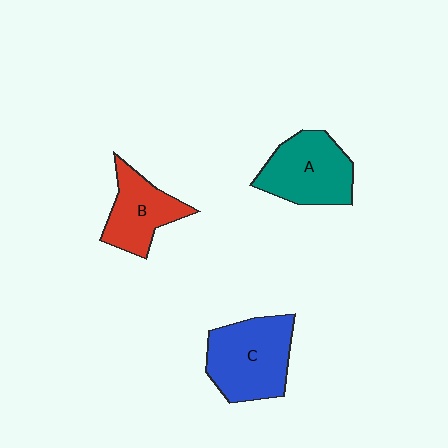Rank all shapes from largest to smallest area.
From largest to smallest: C (blue), A (teal), B (red).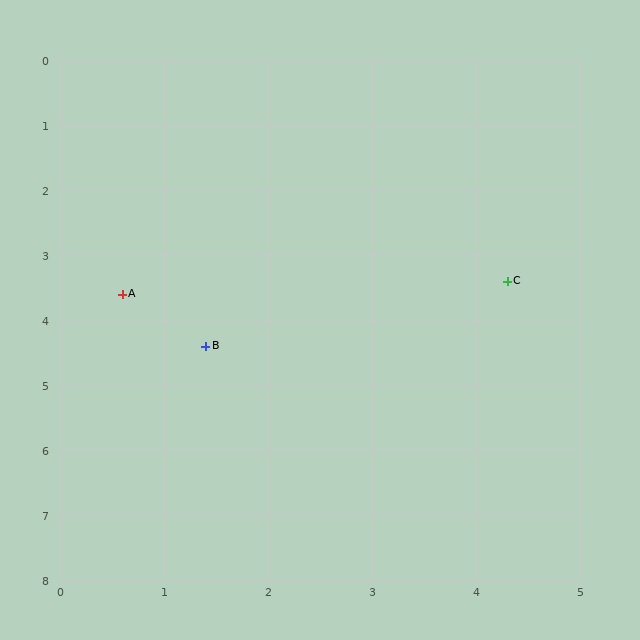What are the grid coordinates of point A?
Point A is at approximately (0.6, 3.6).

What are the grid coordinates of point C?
Point C is at approximately (4.3, 3.4).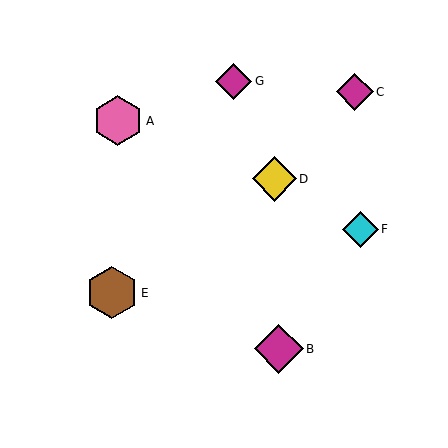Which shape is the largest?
The brown hexagon (labeled E) is the largest.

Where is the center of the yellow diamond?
The center of the yellow diamond is at (274, 179).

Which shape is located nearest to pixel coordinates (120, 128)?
The pink hexagon (labeled A) at (118, 121) is nearest to that location.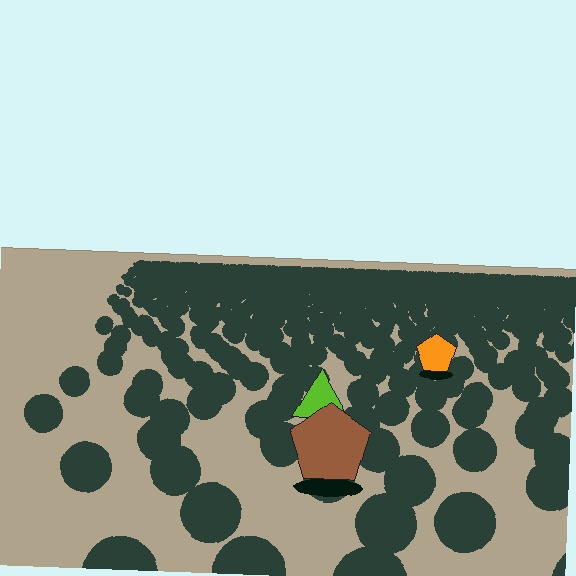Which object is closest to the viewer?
The brown pentagon is closest. The texture marks near it are larger and more spread out.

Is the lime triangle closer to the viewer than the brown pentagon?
No. The brown pentagon is closer — you can tell from the texture gradient: the ground texture is coarser near it.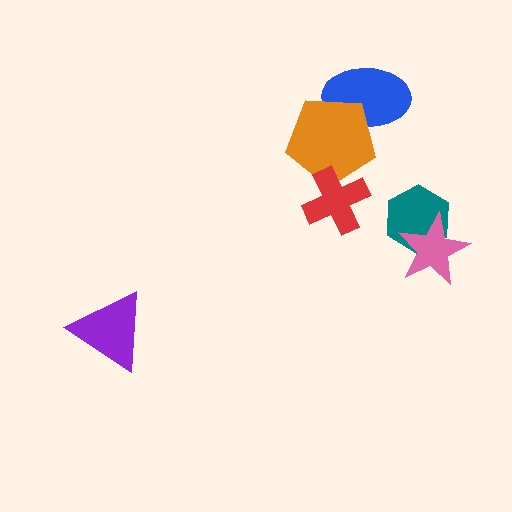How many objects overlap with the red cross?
1 object overlaps with the red cross.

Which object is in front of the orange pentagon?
The red cross is in front of the orange pentagon.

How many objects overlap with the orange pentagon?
2 objects overlap with the orange pentagon.